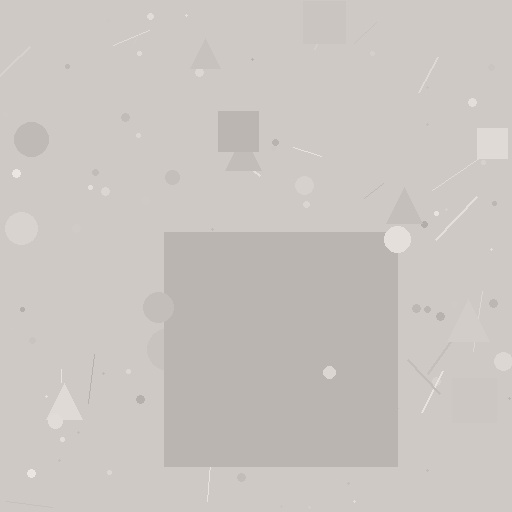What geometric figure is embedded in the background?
A square is embedded in the background.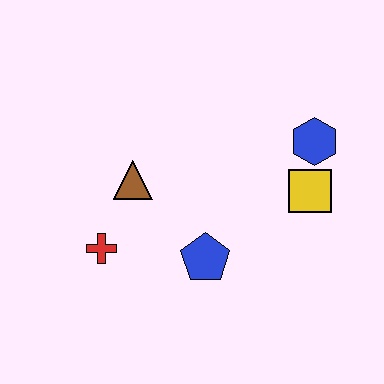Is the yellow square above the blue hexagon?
No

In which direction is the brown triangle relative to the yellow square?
The brown triangle is to the left of the yellow square.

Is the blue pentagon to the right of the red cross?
Yes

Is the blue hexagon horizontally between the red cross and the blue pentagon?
No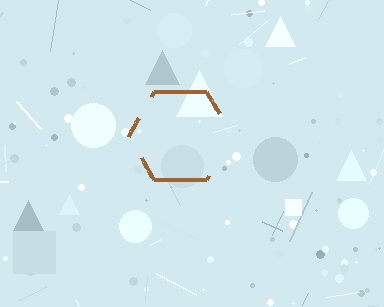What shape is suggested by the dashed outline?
The dashed outline suggests a hexagon.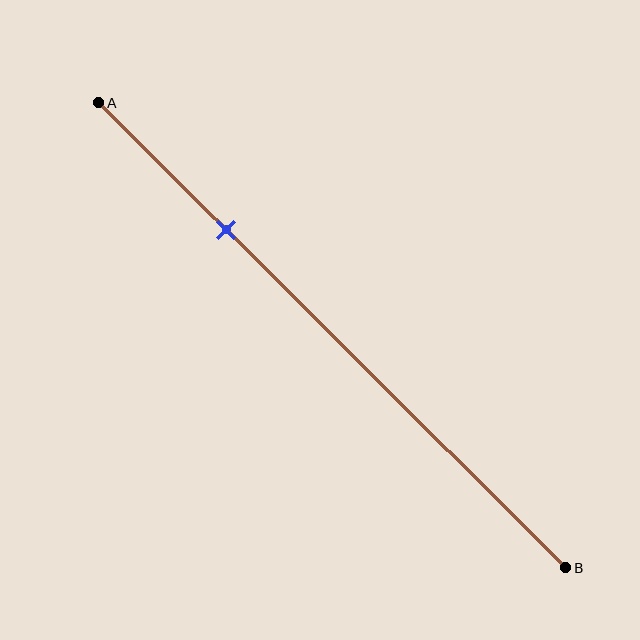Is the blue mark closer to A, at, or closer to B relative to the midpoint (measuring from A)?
The blue mark is closer to point A than the midpoint of segment AB.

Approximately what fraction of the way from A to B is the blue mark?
The blue mark is approximately 25% of the way from A to B.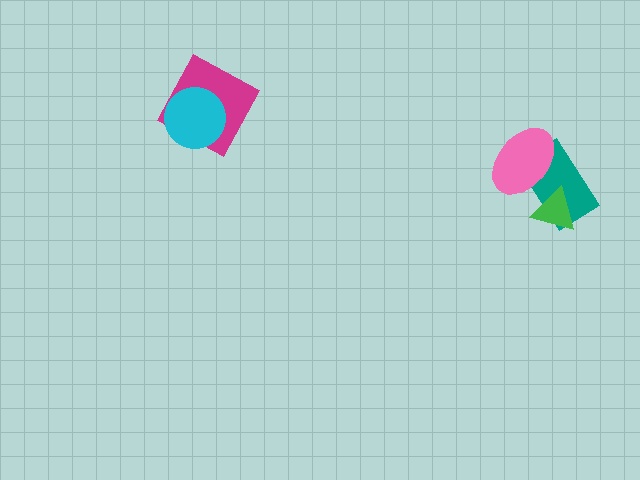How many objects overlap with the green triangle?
1 object overlaps with the green triangle.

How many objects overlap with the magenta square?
1 object overlaps with the magenta square.